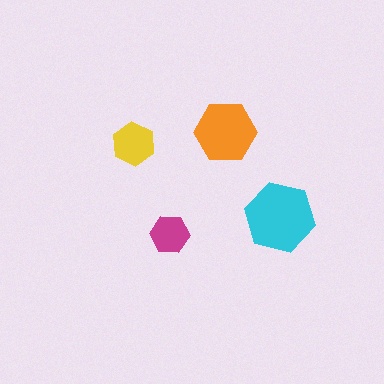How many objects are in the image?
There are 4 objects in the image.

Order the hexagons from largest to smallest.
the cyan one, the orange one, the yellow one, the magenta one.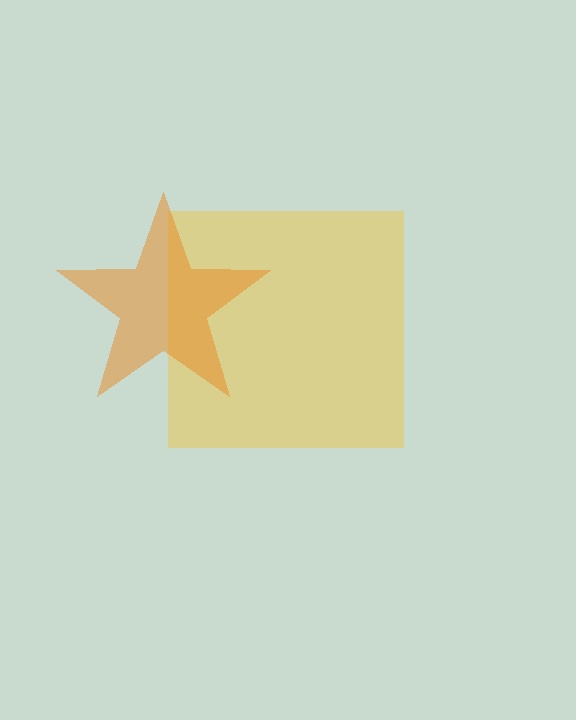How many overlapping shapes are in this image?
There are 2 overlapping shapes in the image.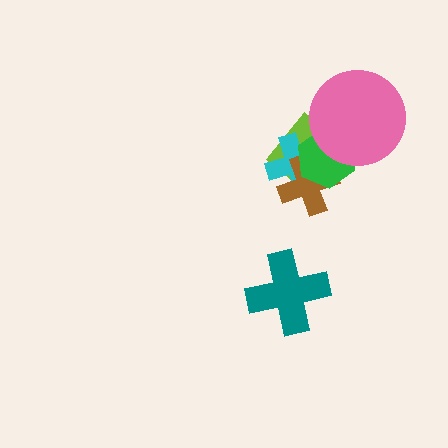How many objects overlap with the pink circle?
2 objects overlap with the pink circle.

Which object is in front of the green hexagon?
The pink circle is in front of the green hexagon.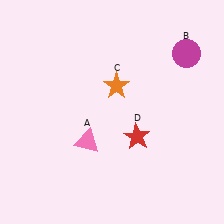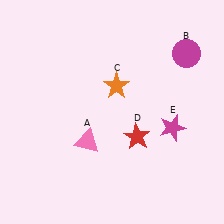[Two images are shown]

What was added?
A magenta star (E) was added in Image 2.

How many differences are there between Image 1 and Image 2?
There is 1 difference between the two images.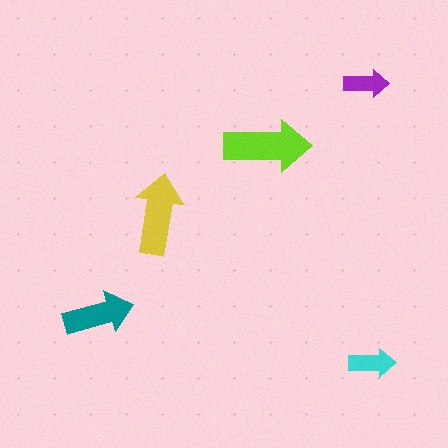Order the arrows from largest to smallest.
the lime one, the yellow one, the teal one, the cyan one, the purple one.